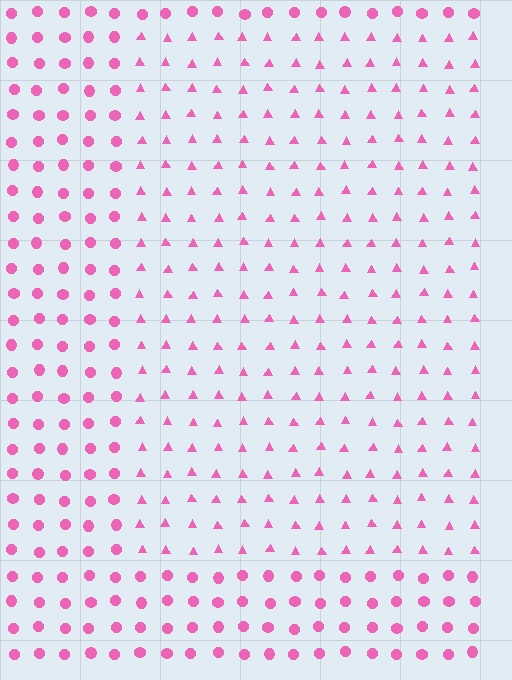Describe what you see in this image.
The image is filled with small pink elements arranged in a uniform grid. A rectangle-shaped region contains triangles, while the surrounding area contains circles. The boundary is defined purely by the change in element shape.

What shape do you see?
I see a rectangle.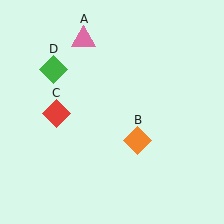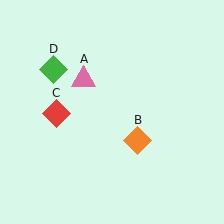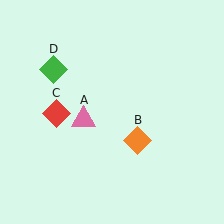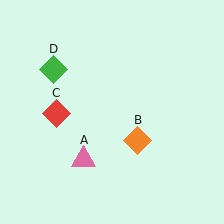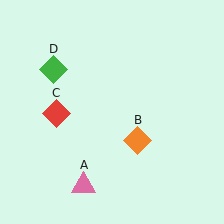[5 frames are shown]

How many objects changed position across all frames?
1 object changed position: pink triangle (object A).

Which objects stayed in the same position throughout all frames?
Orange diamond (object B) and red diamond (object C) and green diamond (object D) remained stationary.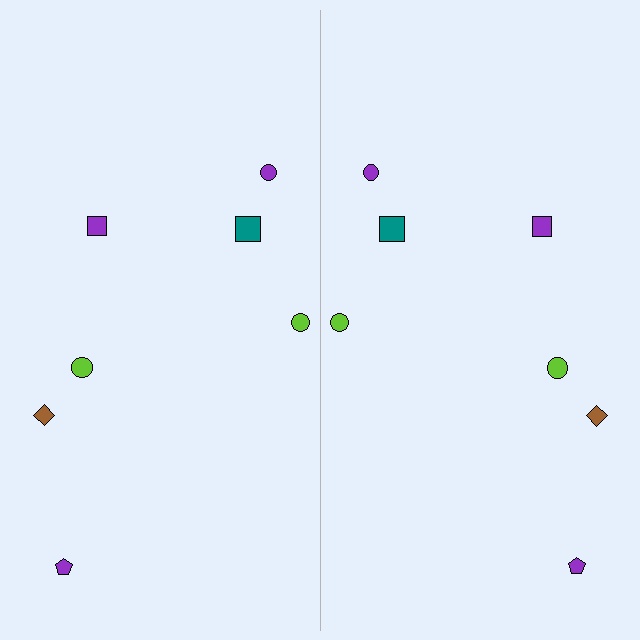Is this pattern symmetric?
Yes, this pattern has bilateral (reflection) symmetry.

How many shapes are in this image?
There are 14 shapes in this image.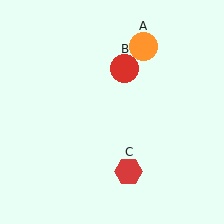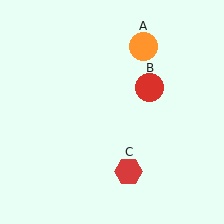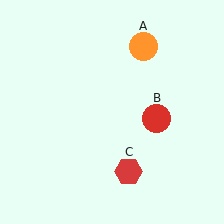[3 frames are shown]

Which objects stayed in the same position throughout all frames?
Orange circle (object A) and red hexagon (object C) remained stationary.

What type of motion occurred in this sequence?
The red circle (object B) rotated clockwise around the center of the scene.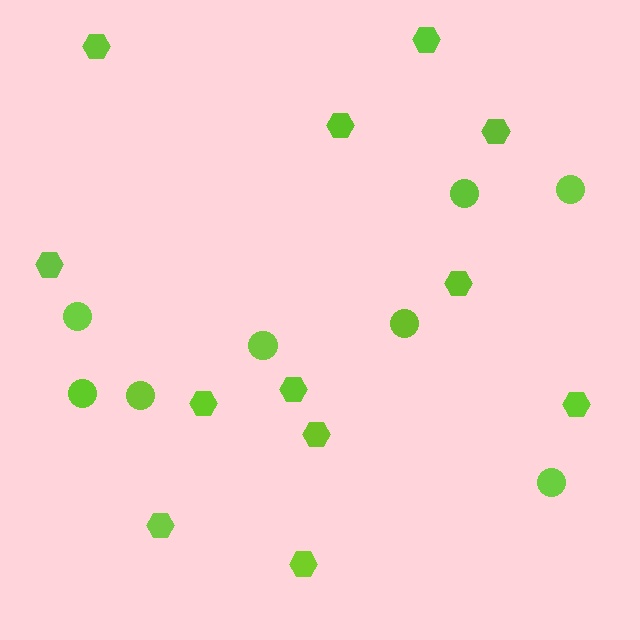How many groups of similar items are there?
There are 2 groups: one group of circles (8) and one group of hexagons (12).